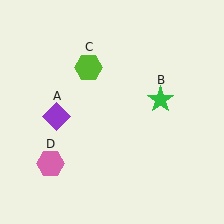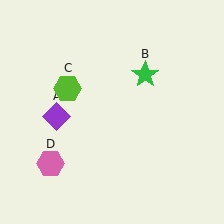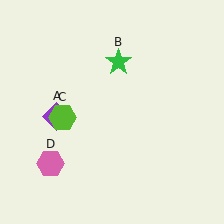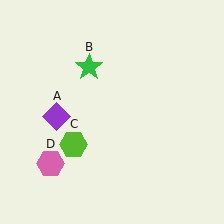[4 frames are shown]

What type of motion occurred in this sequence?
The green star (object B), lime hexagon (object C) rotated counterclockwise around the center of the scene.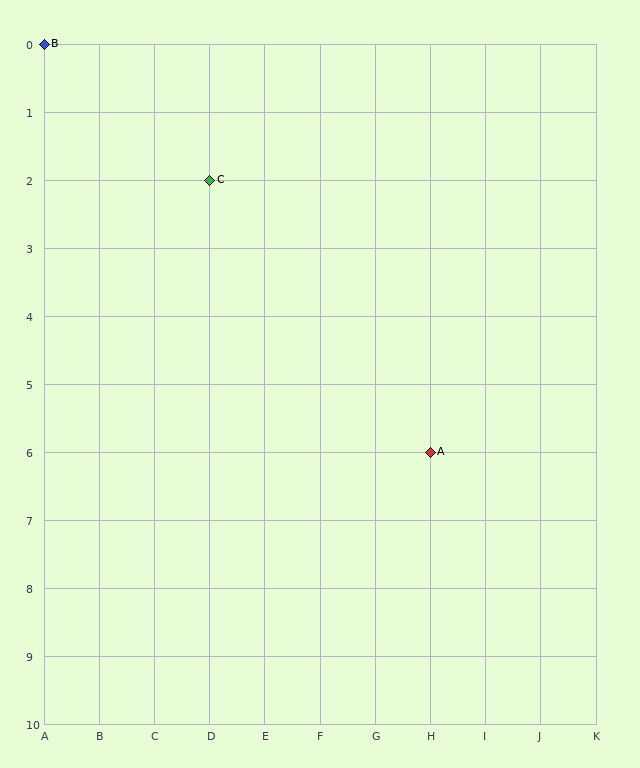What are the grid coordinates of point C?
Point C is at grid coordinates (D, 2).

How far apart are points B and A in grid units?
Points B and A are 7 columns and 6 rows apart (about 9.2 grid units diagonally).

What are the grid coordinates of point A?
Point A is at grid coordinates (H, 6).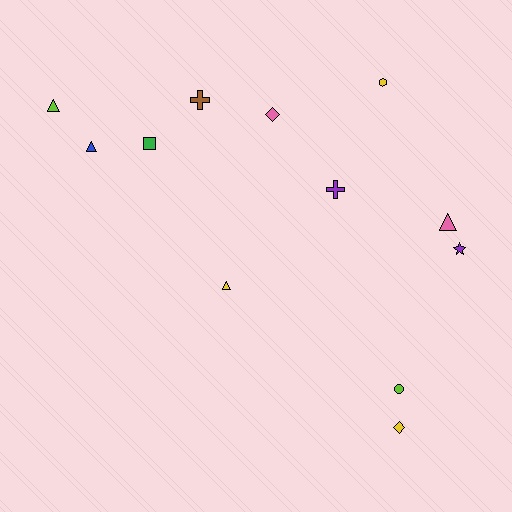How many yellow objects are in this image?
There are 3 yellow objects.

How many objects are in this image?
There are 12 objects.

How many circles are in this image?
There is 1 circle.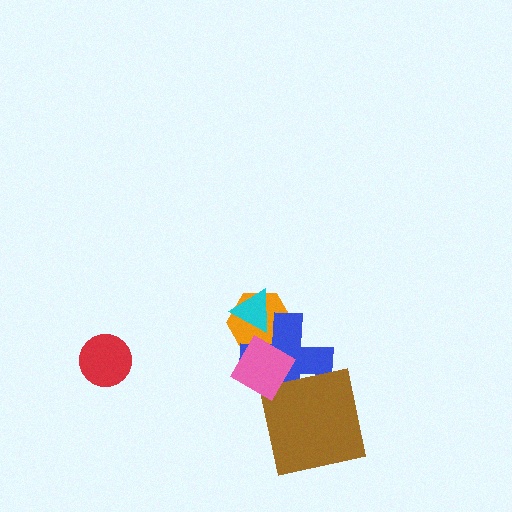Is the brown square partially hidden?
No, no other shape covers it.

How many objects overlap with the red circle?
0 objects overlap with the red circle.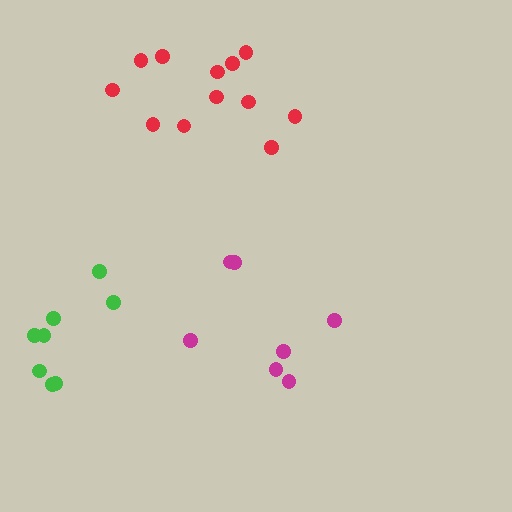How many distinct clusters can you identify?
There are 3 distinct clusters.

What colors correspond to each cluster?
The clusters are colored: red, magenta, green.